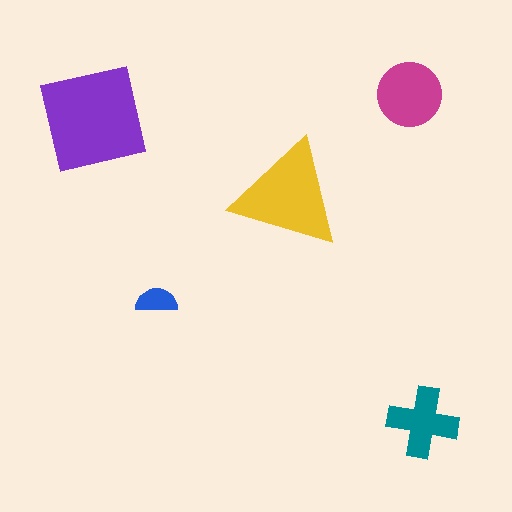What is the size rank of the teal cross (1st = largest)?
4th.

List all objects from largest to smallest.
The purple square, the yellow triangle, the magenta circle, the teal cross, the blue semicircle.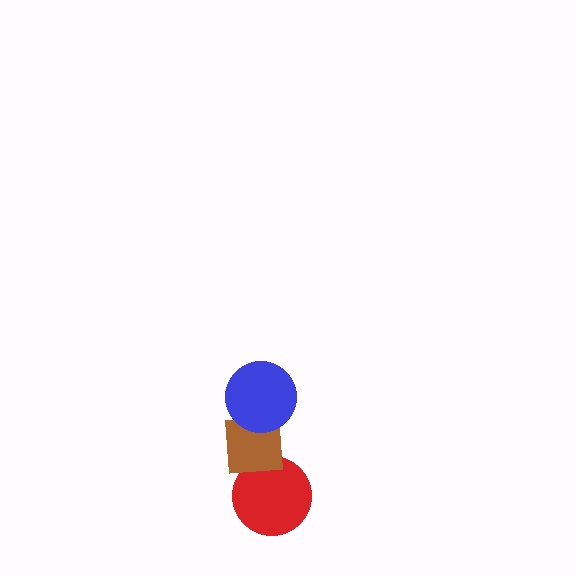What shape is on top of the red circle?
The brown square is on top of the red circle.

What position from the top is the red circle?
The red circle is 3rd from the top.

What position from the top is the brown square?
The brown square is 2nd from the top.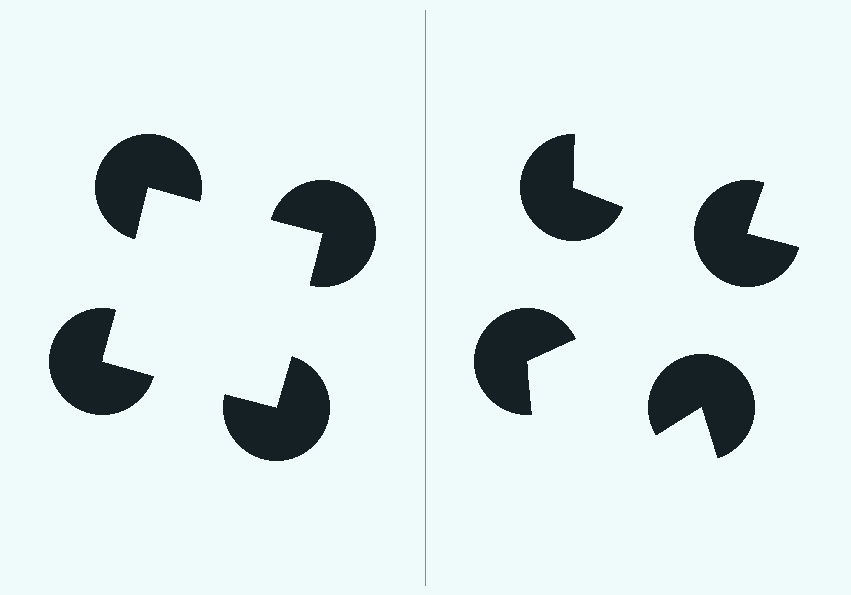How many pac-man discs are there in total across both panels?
8 — 4 on each side.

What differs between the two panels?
The pac-man discs are positioned identically on both sides; only the wedge orientations differ. On the left they align to a square; on the right they are misaligned.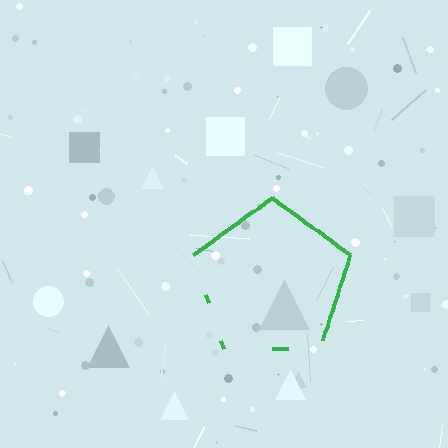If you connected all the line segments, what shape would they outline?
They would outline a pentagon.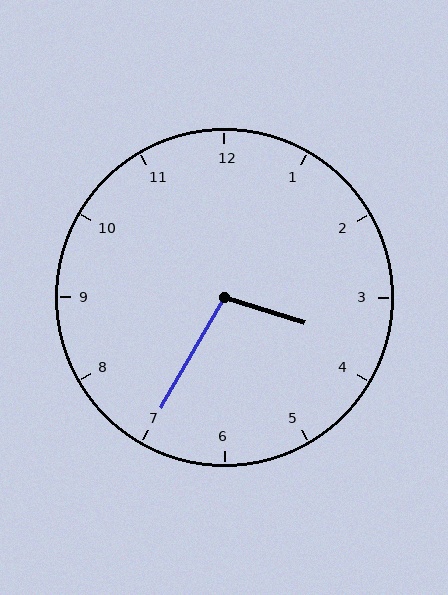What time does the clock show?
3:35.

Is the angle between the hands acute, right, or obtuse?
It is obtuse.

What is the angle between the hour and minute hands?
Approximately 102 degrees.